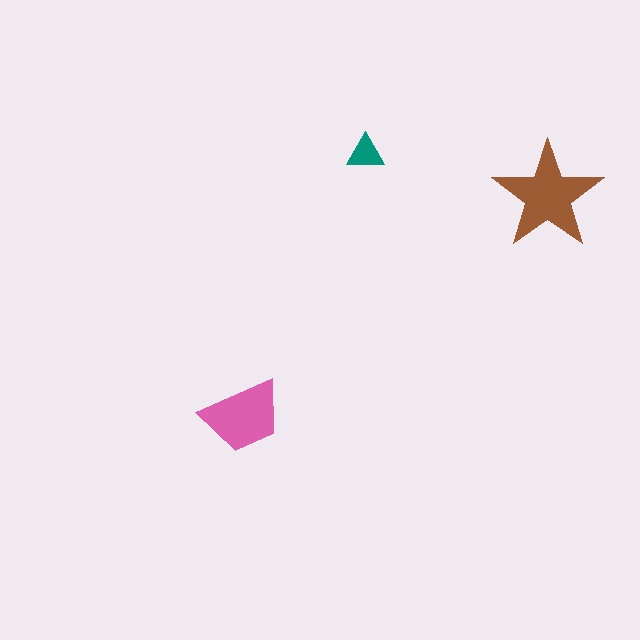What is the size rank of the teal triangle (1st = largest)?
3rd.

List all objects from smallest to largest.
The teal triangle, the pink trapezoid, the brown star.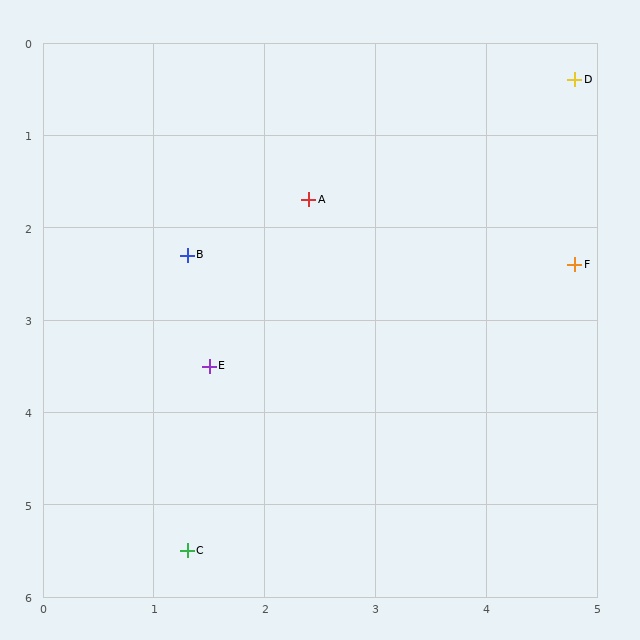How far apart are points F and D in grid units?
Points F and D are about 2.0 grid units apart.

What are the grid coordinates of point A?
Point A is at approximately (2.4, 1.7).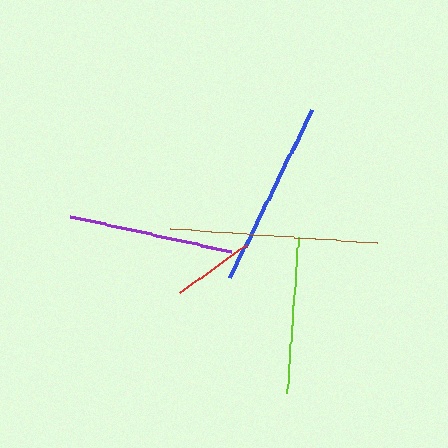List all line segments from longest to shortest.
From longest to shortest: brown, blue, purple, lime, red.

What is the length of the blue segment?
The blue segment is approximately 188 pixels long.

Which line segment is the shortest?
The red line is the shortest at approximately 82 pixels.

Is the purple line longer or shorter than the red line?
The purple line is longer than the red line.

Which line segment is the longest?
The brown line is the longest at approximately 207 pixels.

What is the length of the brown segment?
The brown segment is approximately 207 pixels long.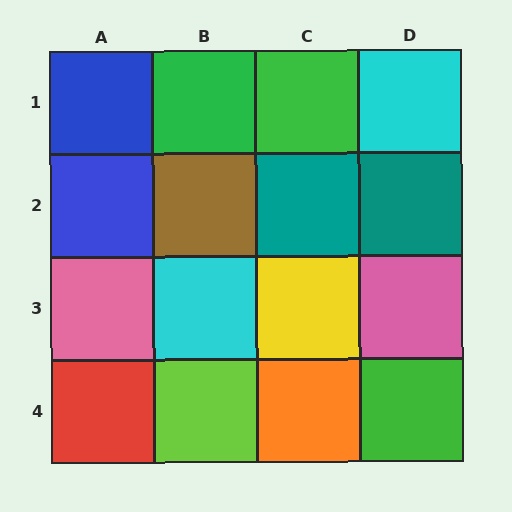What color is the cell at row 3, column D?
Pink.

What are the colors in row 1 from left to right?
Blue, green, green, cyan.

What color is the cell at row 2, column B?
Brown.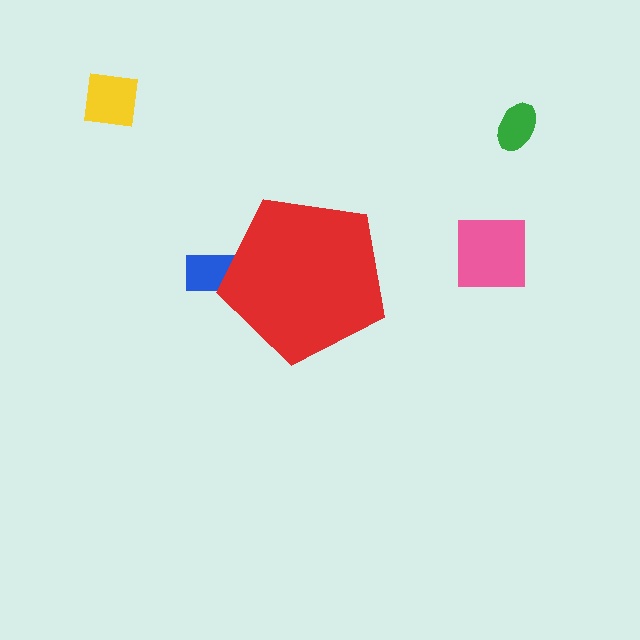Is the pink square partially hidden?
No, the pink square is fully visible.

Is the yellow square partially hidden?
No, the yellow square is fully visible.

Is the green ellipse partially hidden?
No, the green ellipse is fully visible.